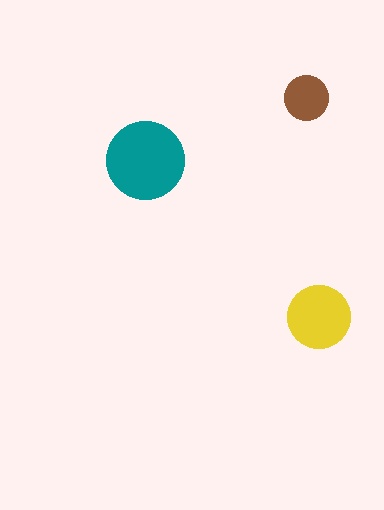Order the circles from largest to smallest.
the teal one, the yellow one, the brown one.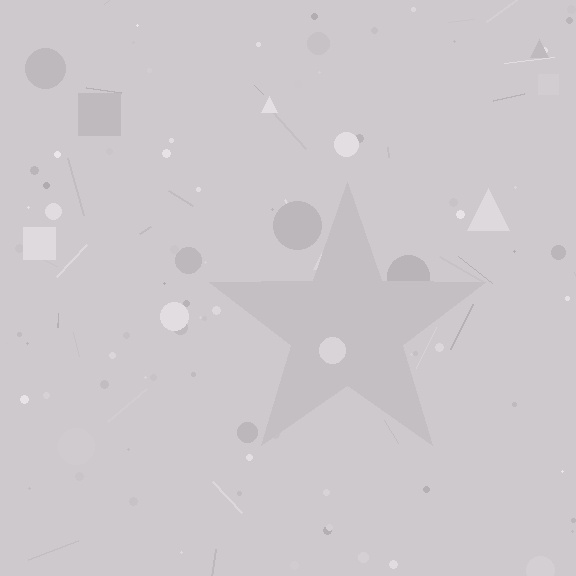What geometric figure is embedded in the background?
A star is embedded in the background.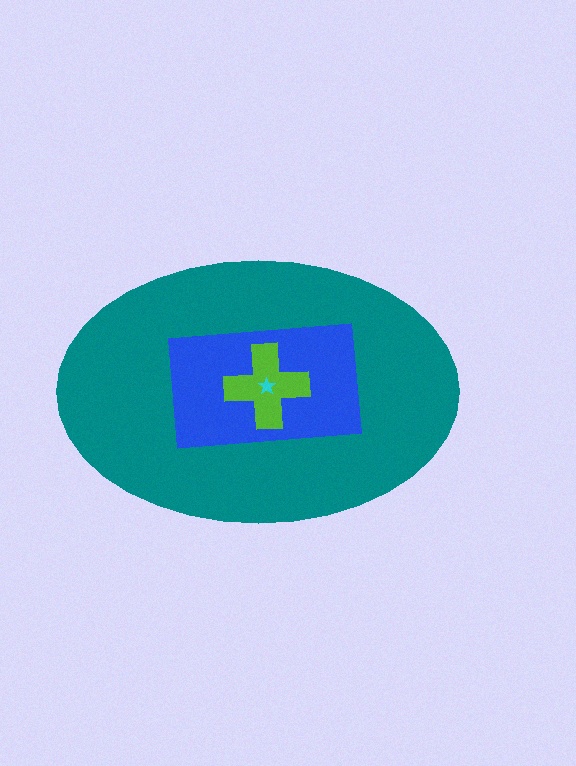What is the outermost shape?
The teal ellipse.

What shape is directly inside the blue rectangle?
The lime cross.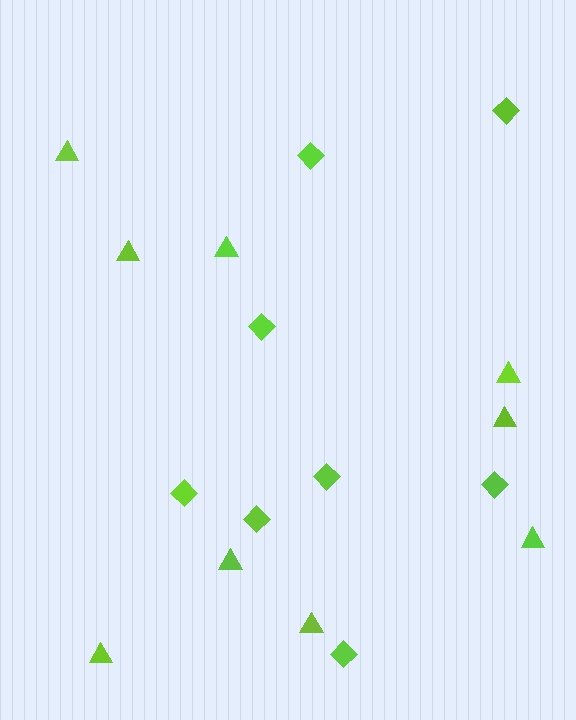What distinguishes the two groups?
There are 2 groups: one group of triangles (9) and one group of diamonds (8).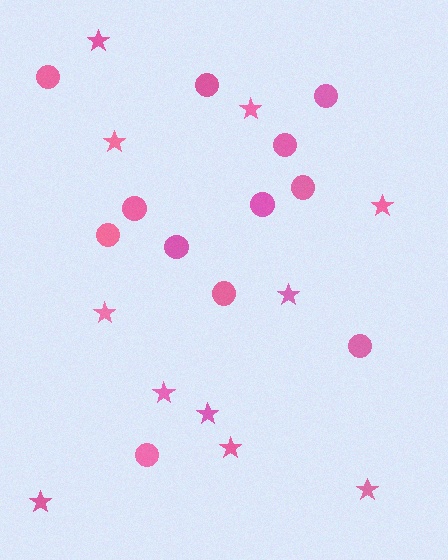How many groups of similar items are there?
There are 2 groups: one group of circles (12) and one group of stars (11).